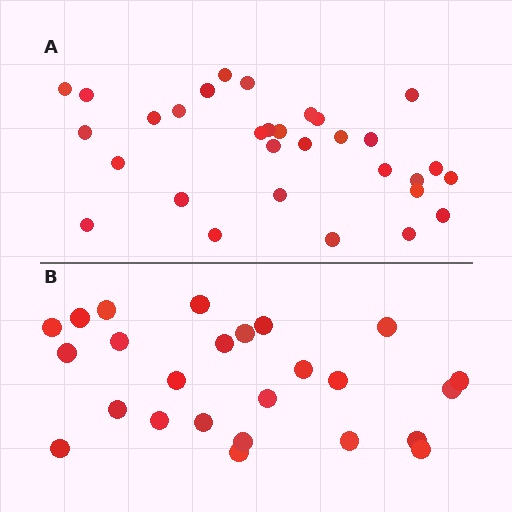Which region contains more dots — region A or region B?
Region A (the top region) has more dots.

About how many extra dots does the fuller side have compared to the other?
Region A has about 6 more dots than region B.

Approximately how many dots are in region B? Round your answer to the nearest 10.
About 20 dots. (The exact count is 25, which rounds to 20.)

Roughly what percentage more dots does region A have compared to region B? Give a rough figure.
About 25% more.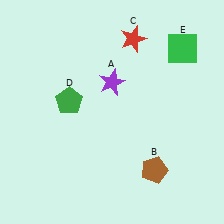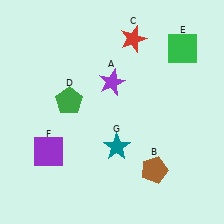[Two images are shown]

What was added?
A purple square (F), a teal star (G) were added in Image 2.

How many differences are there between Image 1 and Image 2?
There are 2 differences between the two images.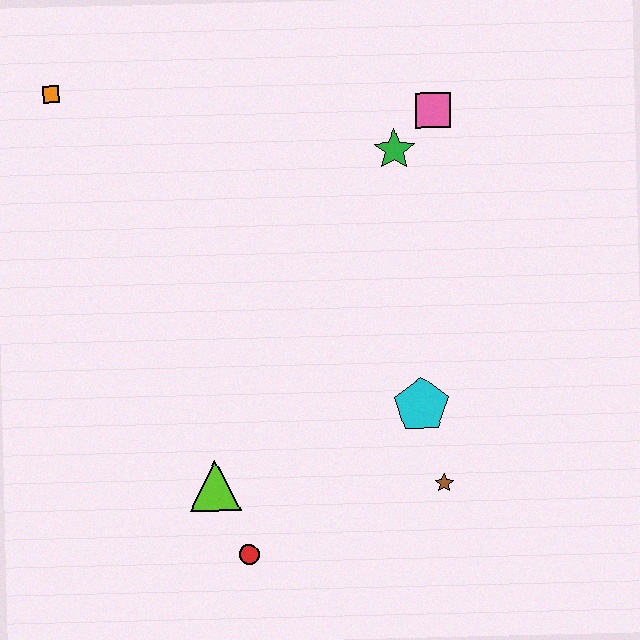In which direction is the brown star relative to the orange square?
The brown star is below the orange square.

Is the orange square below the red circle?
No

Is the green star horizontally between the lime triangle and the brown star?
Yes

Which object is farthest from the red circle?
The orange square is farthest from the red circle.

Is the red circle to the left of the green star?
Yes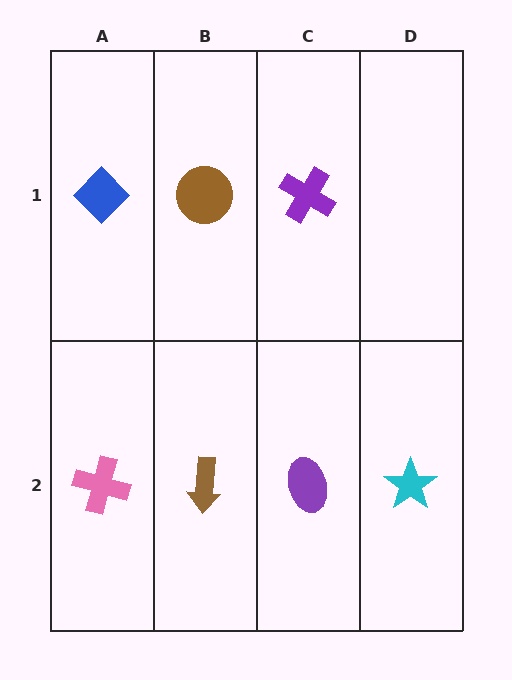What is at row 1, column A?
A blue diamond.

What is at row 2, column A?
A pink cross.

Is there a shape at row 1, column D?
No, that cell is empty.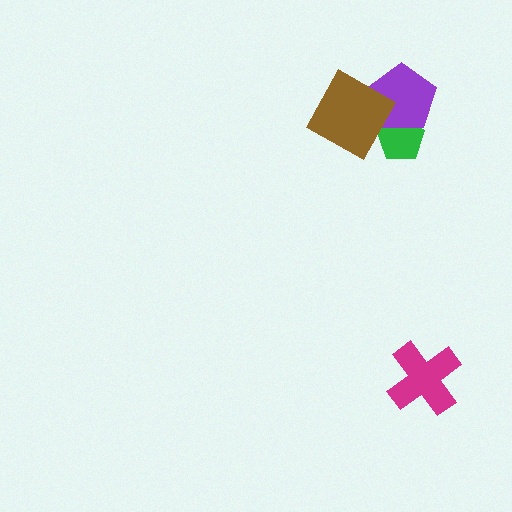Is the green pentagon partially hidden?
Yes, it is partially covered by another shape.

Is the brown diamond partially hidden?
No, no other shape covers it.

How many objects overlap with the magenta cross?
0 objects overlap with the magenta cross.